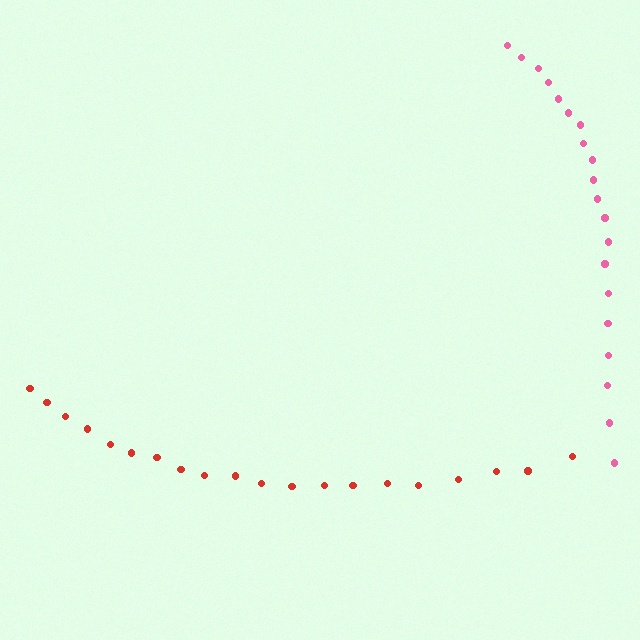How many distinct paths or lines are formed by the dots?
There are 2 distinct paths.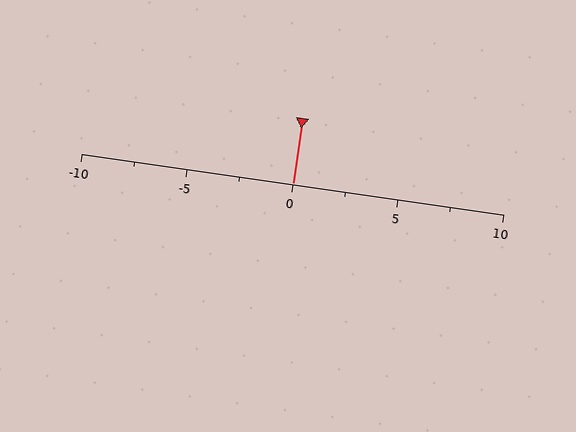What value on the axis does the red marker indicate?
The marker indicates approximately 0.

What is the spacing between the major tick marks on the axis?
The major ticks are spaced 5 apart.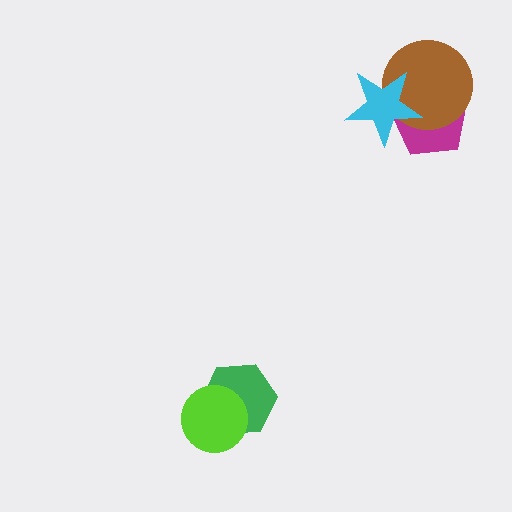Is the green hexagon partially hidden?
Yes, it is partially covered by another shape.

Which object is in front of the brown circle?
The cyan star is in front of the brown circle.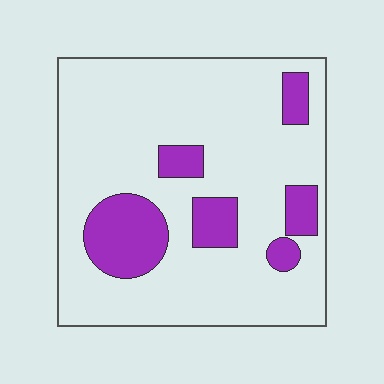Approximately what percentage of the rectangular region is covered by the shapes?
Approximately 20%.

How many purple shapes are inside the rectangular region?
6.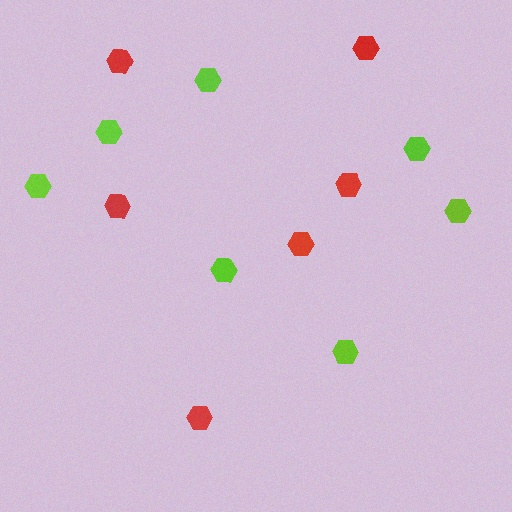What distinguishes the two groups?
There are 2 groups: one group of lime hexagons (7) and one group of red hexagons (6).